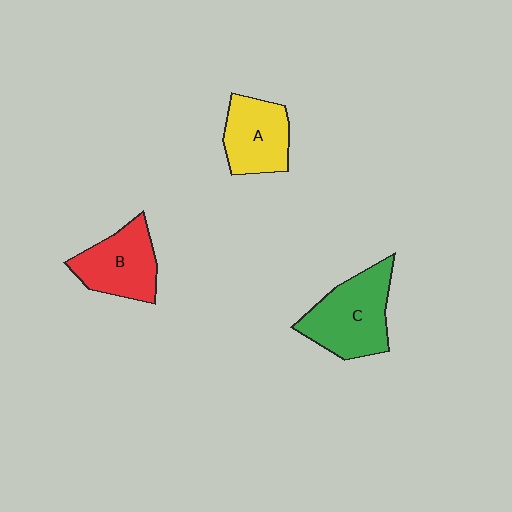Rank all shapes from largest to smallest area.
From largest to smallest: C (green), B (red), A (yellow).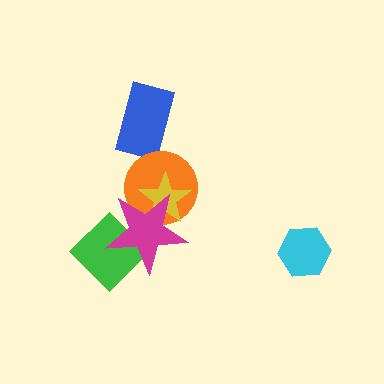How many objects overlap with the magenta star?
3 objects overlap with the magenta star.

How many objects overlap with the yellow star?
2 objects overlap with the yellow star.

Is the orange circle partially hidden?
Yes, it is partially covered by another shape.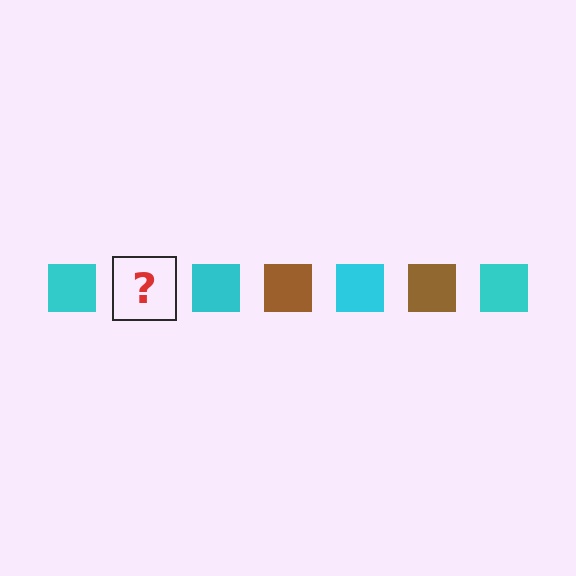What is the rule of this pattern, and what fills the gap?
The rule is that the pattern cycles through cyan, brown squares. The gap should be filled with a brown square.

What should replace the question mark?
The question mark should be replaced with a brown square.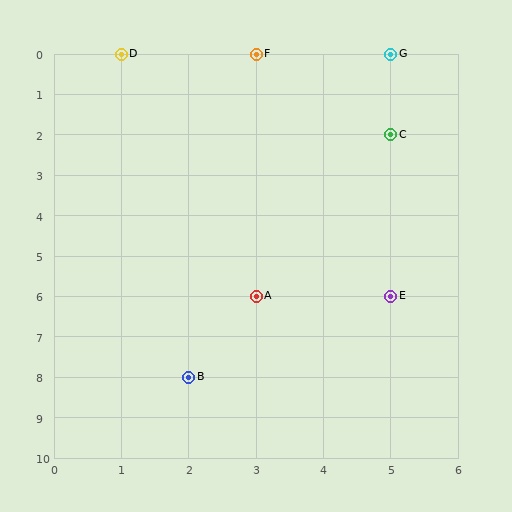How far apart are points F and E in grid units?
Points F and E are 2 columns and 6 rows apart (about 6.3 grid units diagonally).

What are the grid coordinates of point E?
Point E is at grid coordinates (5, 6).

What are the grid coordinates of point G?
Point G is at grid coordinates (5, 0).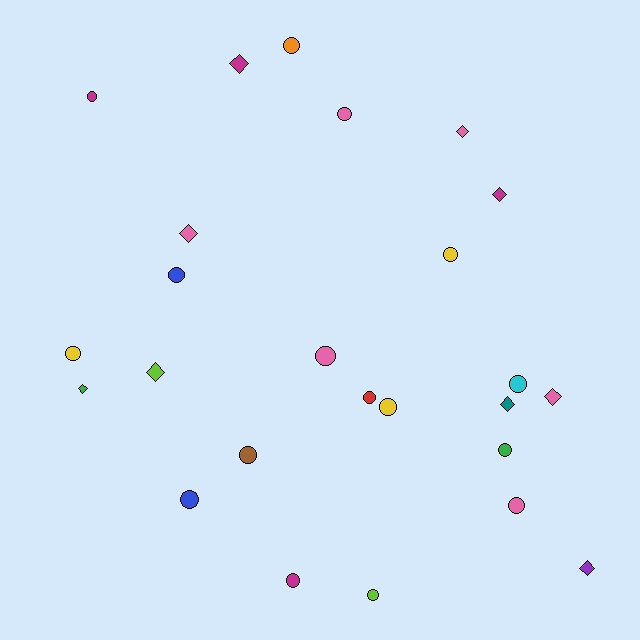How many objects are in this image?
There are 25 objects.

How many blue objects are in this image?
There are 2 blue objects.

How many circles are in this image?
There are 16 circles.